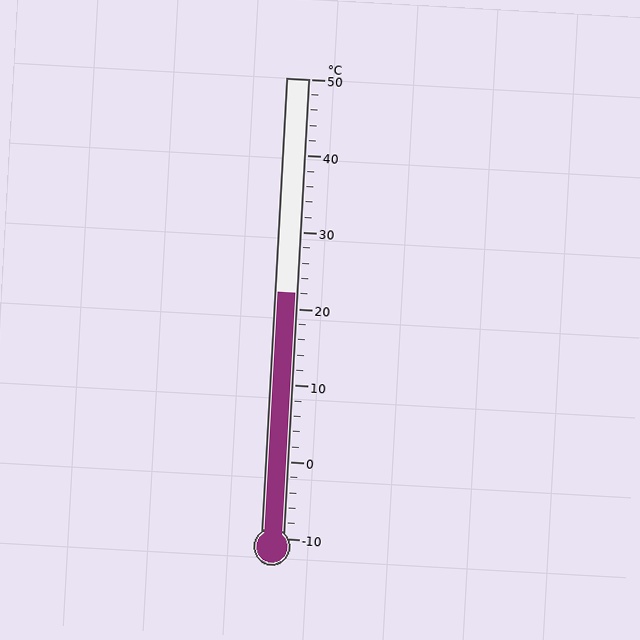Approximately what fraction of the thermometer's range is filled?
The thermometer is filled to approximately 55% of its range.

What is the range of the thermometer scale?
The thermometer scale ranges from -10°C to 50°C.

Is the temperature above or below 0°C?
The temperature is above 0°C.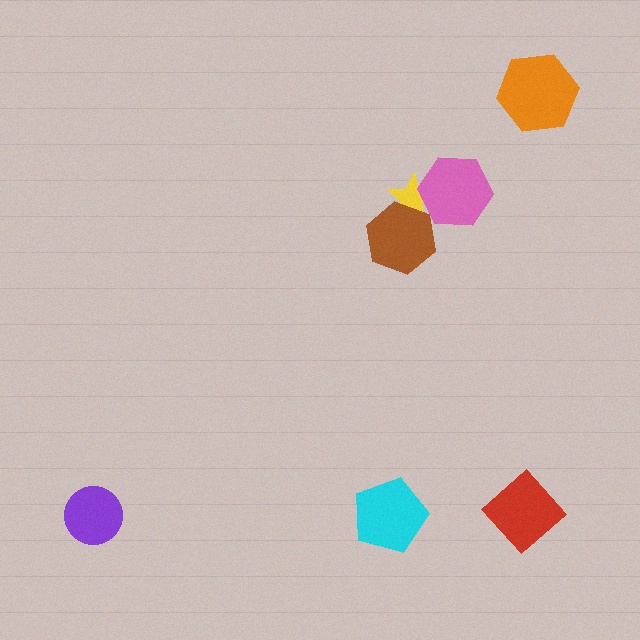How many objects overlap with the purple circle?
0 objects overlap with the purple circle.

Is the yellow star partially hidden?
Yes, it is partially covered by another shape.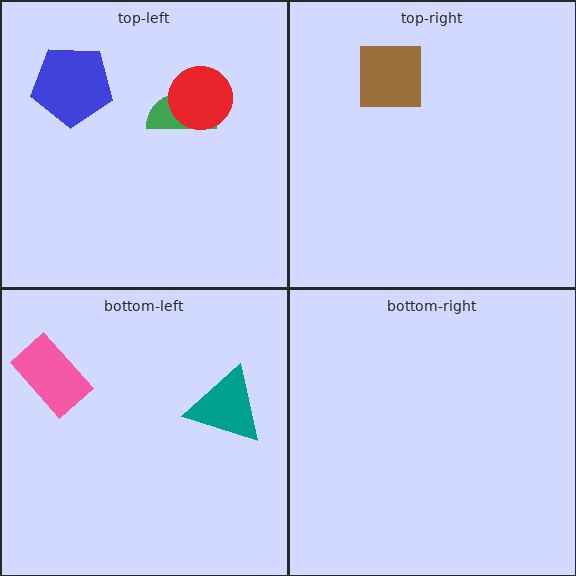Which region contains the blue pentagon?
The top-left region.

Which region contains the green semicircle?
The top-left region.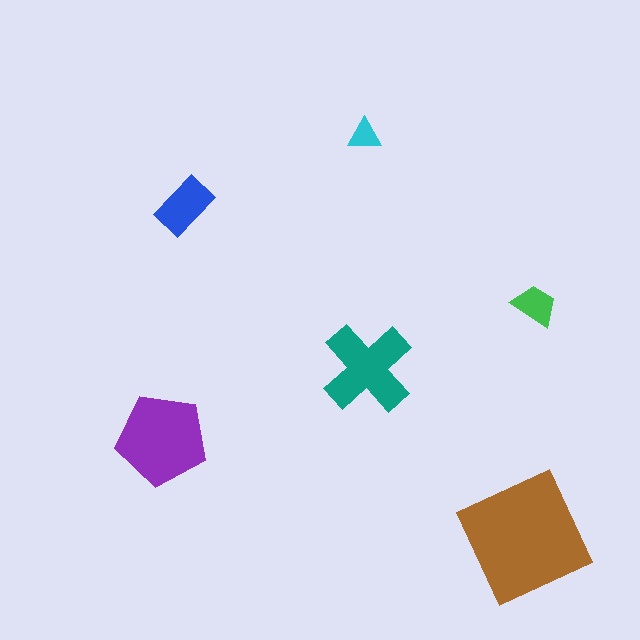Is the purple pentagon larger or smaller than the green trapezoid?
Larger.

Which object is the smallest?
The cyan triangle.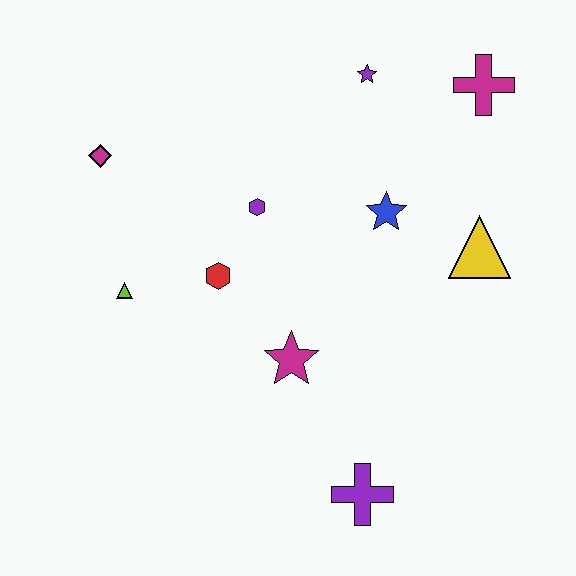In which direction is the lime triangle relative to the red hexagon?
The lime triangle is to the left of the red hexagon.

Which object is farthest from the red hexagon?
The magenta cross is farthest from the red hexagon.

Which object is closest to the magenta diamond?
The lime triangle is closest to the magenta diamond.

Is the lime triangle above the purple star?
No